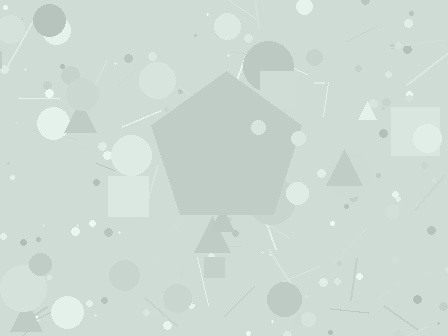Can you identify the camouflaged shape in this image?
The camouflaged shape is a pentagon.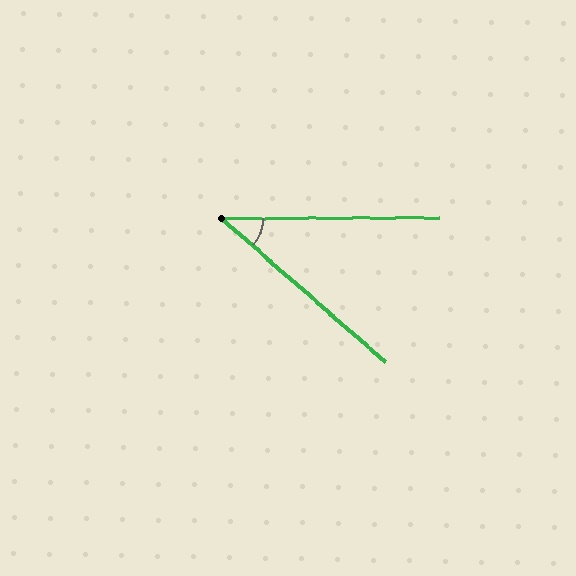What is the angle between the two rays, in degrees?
Approximately 42 degrees.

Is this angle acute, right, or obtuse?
It is acute.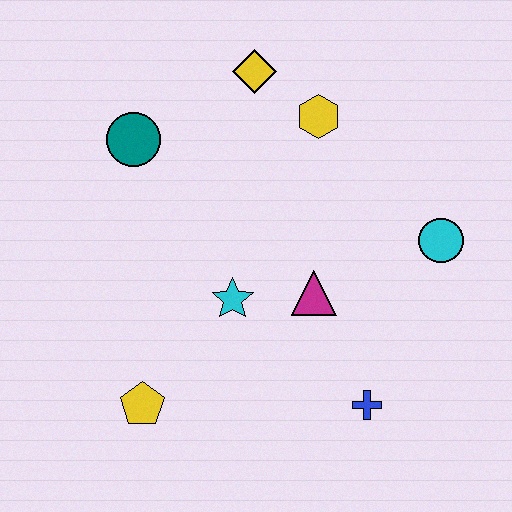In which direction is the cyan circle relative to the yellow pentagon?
The cyan circle is to the right of the yellow pentagon.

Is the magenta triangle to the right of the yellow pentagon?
Yes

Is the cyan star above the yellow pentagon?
Yes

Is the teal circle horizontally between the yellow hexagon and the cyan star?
No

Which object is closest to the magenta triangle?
The cyan star is closest to the magenta triangle.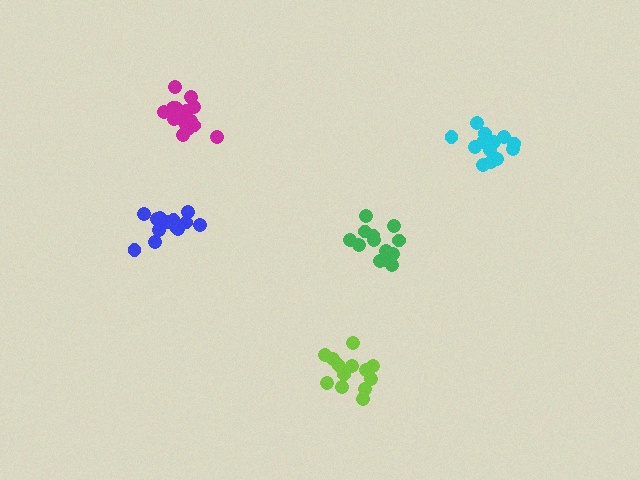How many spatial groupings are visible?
There are 5 spatial groupings.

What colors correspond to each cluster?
The clusters are colored: lime, magenta, green, cyan, blue.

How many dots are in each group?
Group 1: 13 dots, Group 2: 17 dots, Group 3: 13 dots, Group 4: 13 dots, Group 5: 13 dots (69 total).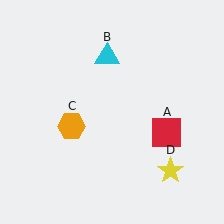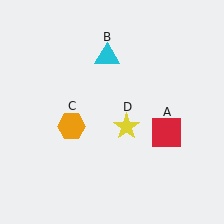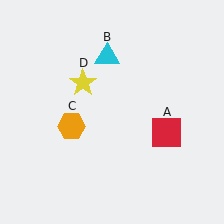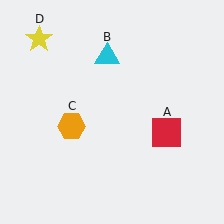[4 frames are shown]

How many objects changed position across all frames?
1 object changed position: yellow star (object D).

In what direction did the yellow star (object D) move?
The yellow star (object D) moved up and to the left.